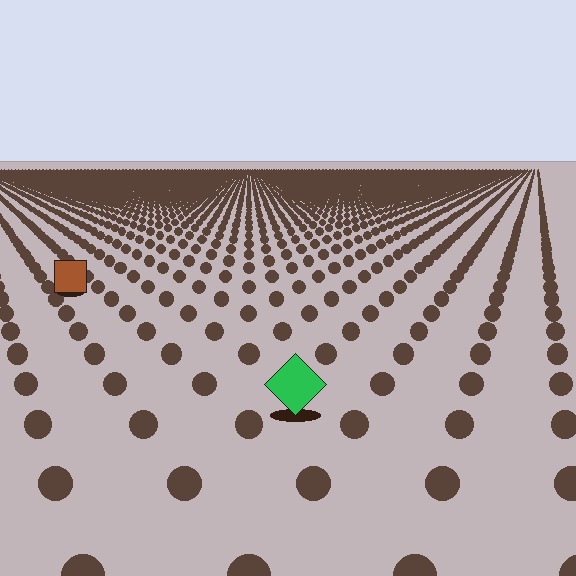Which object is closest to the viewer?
The green diamond is closest. The texture marks near it are larger and more spread out.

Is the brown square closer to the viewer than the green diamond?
No. The green diamond is closer — you can tell from the texture gradient: the ground texture is coarser near it.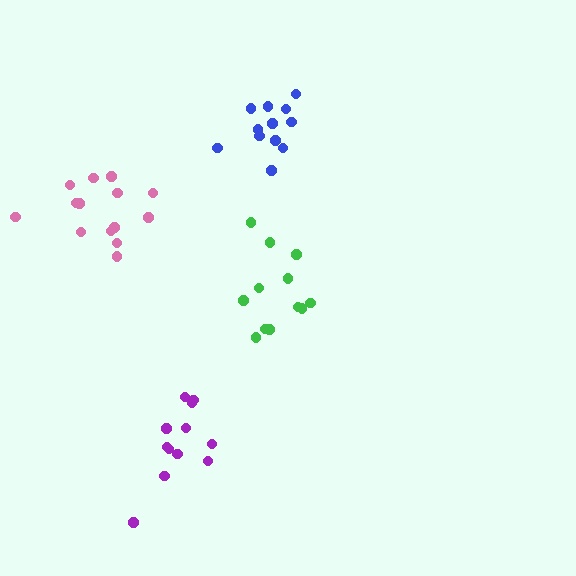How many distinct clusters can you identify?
There are 4 distinct clusters.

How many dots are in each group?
Group 1: 12 dots, Group 2: 12 dots, Group 3: 14 dots, Group 4: 12 dots (50 total).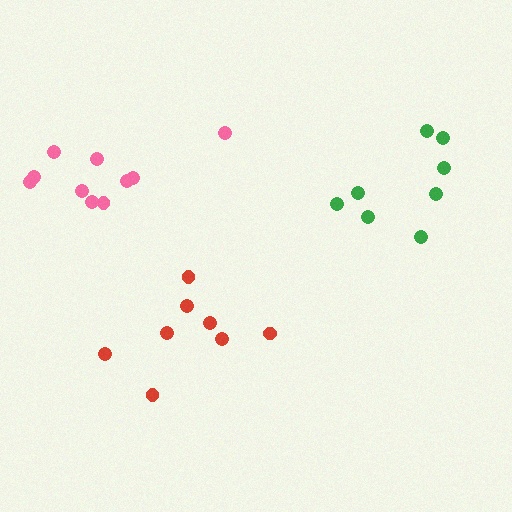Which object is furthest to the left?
The pink cluster is leftmost.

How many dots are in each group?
Group 1: 8 dots, Group 2: 8 dots, Group 3: 10 dots (26 total).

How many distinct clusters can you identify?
There are 3 distinct clusters.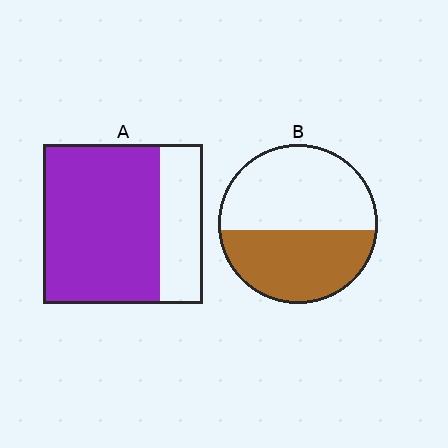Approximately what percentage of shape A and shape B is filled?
A is approximately 75% and B is approximately 45%.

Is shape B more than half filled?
No.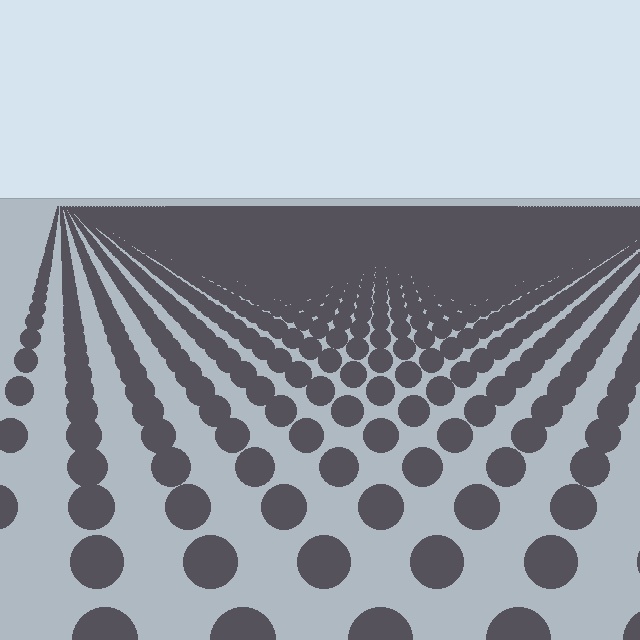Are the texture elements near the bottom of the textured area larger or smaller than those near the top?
Larger. Near the bottom, elements are closer to the viewer and appear at a bigger on-screen size.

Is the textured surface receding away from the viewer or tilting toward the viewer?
The surface is receding away from the viewer. Texture elements get smaller and denser toward the top.